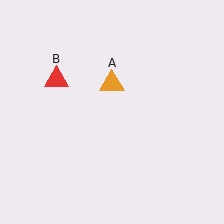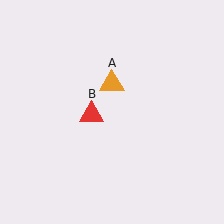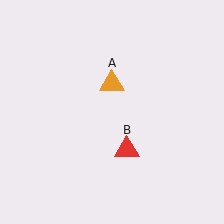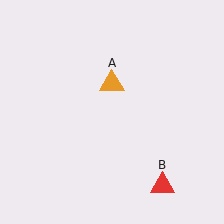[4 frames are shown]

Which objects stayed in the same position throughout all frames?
Orange triangle (object A) remained stationary.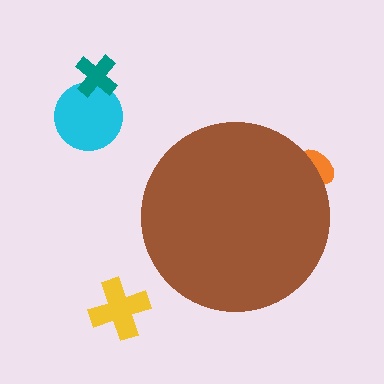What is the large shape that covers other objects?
A brown circle.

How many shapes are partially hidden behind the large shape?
1 shape is partially hidden.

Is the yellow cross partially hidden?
No, the yellow cross is fully visible.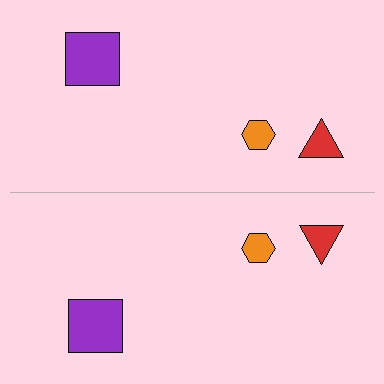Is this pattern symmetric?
Yes, this pattern has bilateral (reflection) symmetry.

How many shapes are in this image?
There are 6 shapes in this image.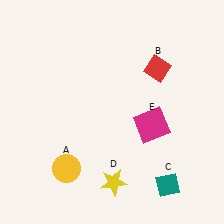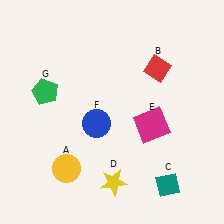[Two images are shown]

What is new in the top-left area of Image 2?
A green pentagon (G) was added in the top-left area of Image 2.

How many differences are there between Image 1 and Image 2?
There are 2 differences between the two images.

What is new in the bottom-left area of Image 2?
A blue circle (F) was added in the bottom-left area of Image 2.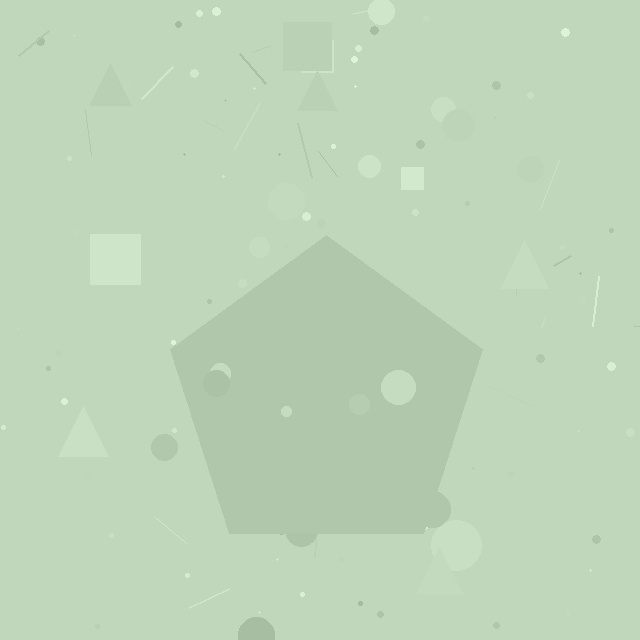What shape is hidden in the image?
A pentagon is hidden in the image.